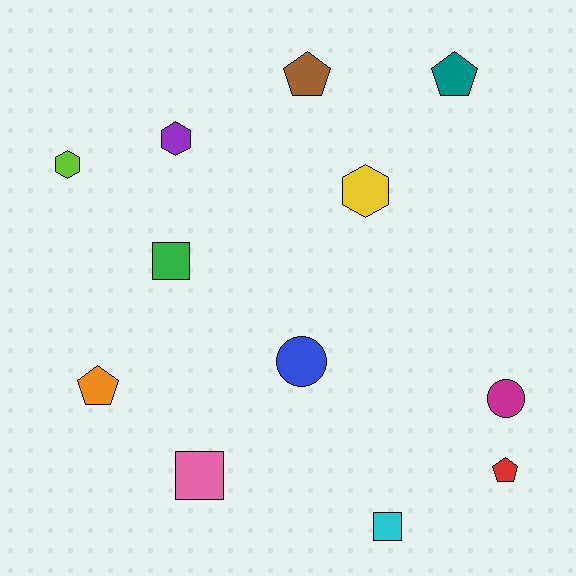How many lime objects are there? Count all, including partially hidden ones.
There is 1 lime object.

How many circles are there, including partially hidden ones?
There are 2 circles.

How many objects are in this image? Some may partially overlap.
There are 12 objects.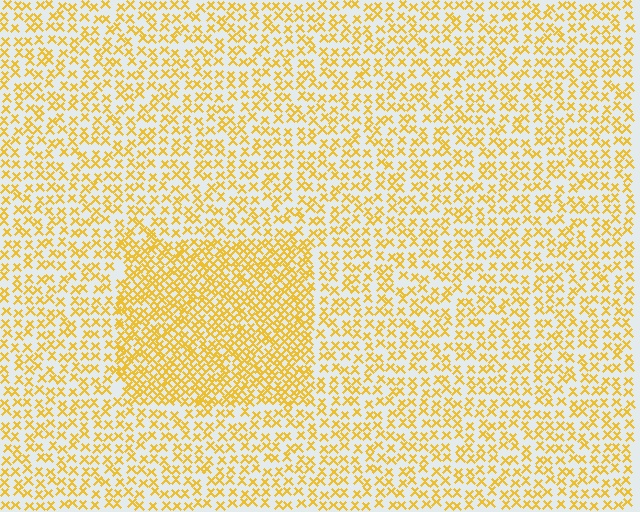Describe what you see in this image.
The image contains small yellow elements arranged at two different densities. A rectangle-shaped region is visible where the elements are more densely packed than the surrounding area.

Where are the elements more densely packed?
The elements are more densely packed inside the rectangle boundary.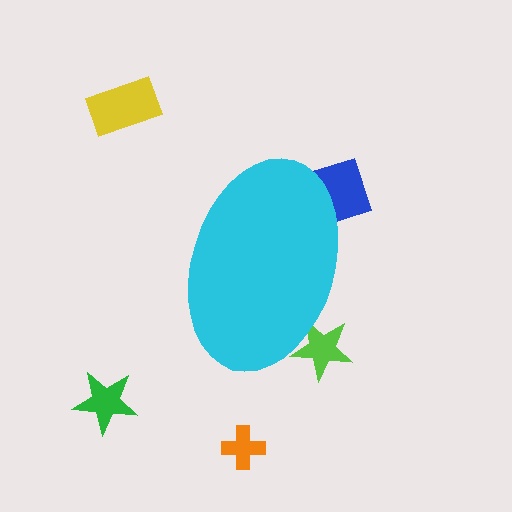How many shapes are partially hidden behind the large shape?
2 shapes are partially hidden.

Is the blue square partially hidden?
Yes, the blue square is partially hidden behind the cyan ellipse.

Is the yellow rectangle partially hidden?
No, the yellow rectangle is fully visible.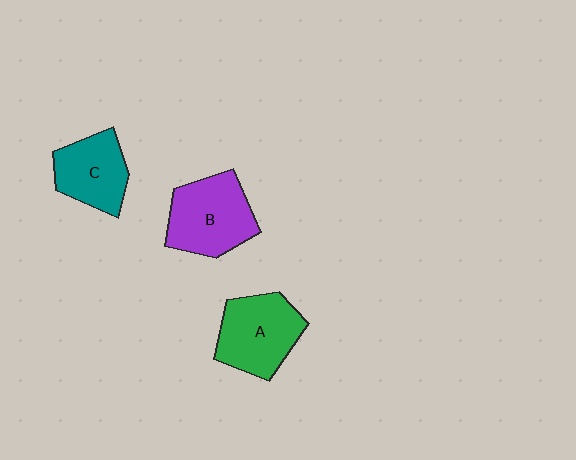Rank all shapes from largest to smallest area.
From largest to smallest: B (purple), A (green), C (teal).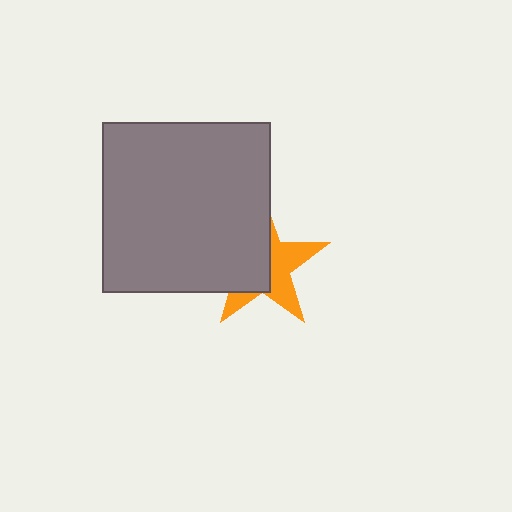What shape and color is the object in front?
The object in front is a gray rectangle.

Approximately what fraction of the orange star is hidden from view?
Roughly 55% of the orange star is hidden behind the gray rectangle.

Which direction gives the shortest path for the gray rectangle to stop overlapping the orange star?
Moving left gives the shortest separation.